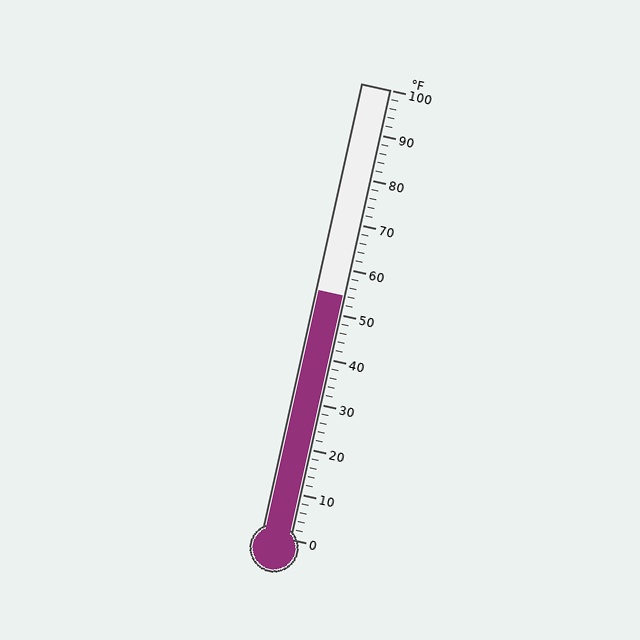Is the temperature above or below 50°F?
The temperature is above 50°F.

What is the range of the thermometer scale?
The thermometer scale ranges from 0°F to 100°F.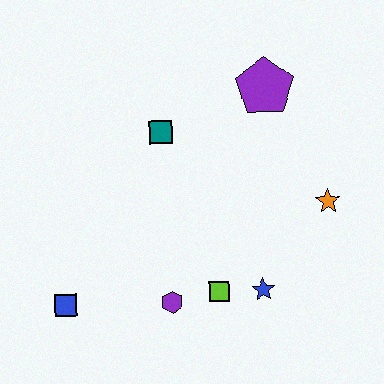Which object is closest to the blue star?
The lime square is closest to the blue star.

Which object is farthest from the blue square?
The purple pentagon is farthest from the blue square.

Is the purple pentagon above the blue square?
Yes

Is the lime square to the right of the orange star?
No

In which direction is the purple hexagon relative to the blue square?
The purple hexagon is to the right of the blue square.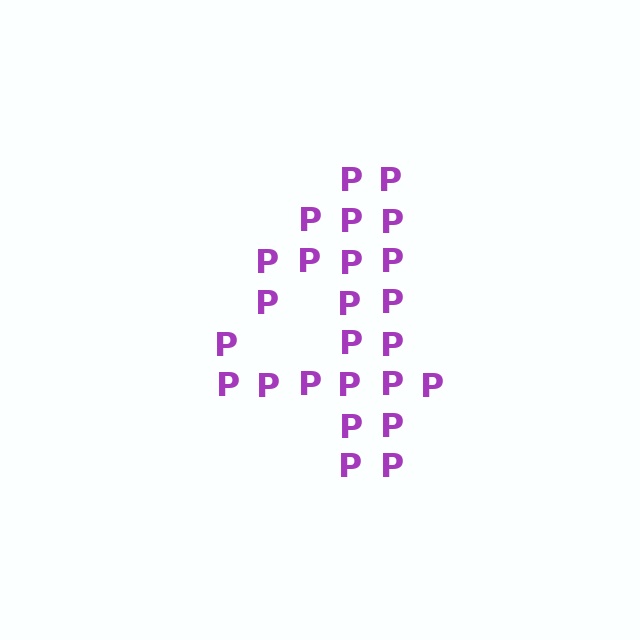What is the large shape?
The large shape is the digit 4.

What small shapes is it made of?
It is made of small letter P's.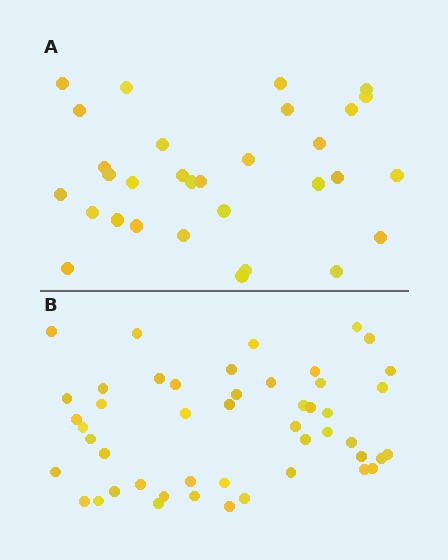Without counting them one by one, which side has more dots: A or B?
Region B (the bottom region) has more dots.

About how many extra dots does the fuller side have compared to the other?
Region B has approximately 15 more dots than region A.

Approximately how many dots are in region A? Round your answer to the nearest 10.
About 30 dots. (The exact count is 31, which rounds to 30.)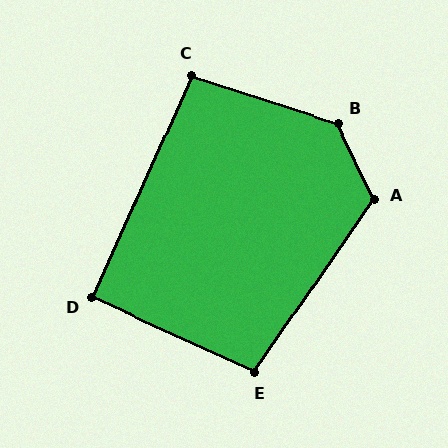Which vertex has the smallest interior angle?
D, at approximately 90 degrees.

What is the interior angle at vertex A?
Approximately 120 degrees (obtuse).